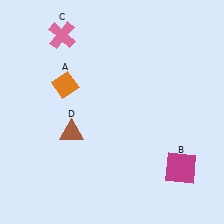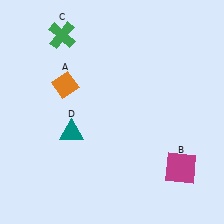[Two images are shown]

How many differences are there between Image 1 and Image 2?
There are 2 differences between the two images.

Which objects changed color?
C changed from pink to green. D changed from brown to teal.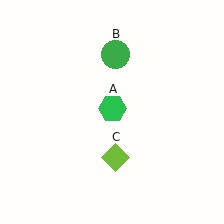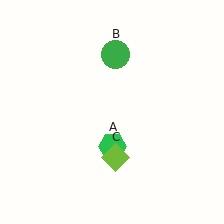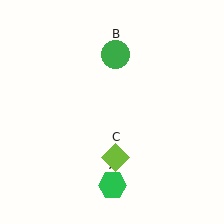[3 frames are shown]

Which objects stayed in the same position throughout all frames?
Green circle (object B) and lime diamond (object C) remained stationary.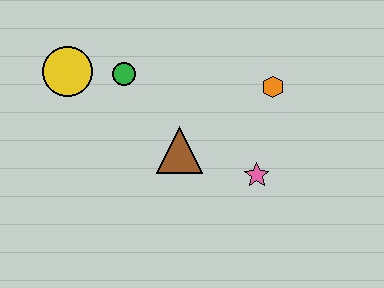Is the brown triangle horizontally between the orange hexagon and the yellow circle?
Yes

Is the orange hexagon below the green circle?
Yes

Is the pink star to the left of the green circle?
No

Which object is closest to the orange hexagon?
The pink star is closest to the orange hexagon.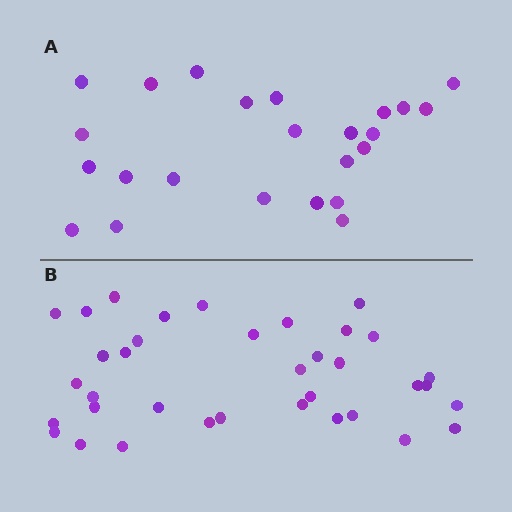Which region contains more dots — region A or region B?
Region B (the bottom region) has more dots.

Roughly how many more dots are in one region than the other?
Region B has roughly 12 or so more dots than region A.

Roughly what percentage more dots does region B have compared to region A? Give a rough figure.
About 50% more.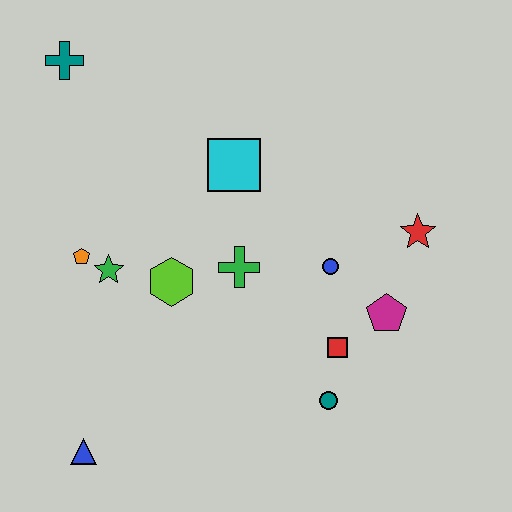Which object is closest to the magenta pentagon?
The red square is closest to the magenta pentagon.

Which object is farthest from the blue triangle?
The red star is farthest from the blue triangle.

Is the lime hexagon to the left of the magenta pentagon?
Yes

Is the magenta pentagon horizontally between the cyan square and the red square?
No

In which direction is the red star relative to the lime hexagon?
The red star is to the right of the lime hexagon.